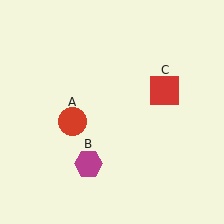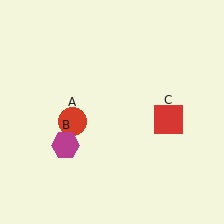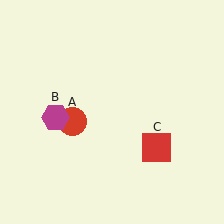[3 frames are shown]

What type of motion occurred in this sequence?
The magenta hexagon (object B), red square (object C) rotated clockwise around the center of the scene.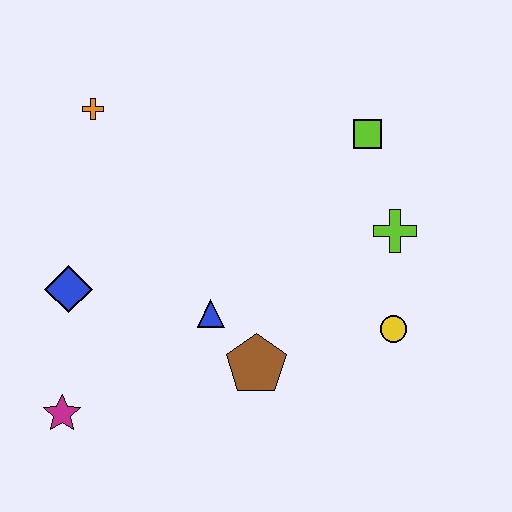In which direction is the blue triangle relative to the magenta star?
The blue triangle is to the right of the magenta star.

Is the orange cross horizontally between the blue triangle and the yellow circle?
No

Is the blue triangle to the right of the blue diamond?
Yes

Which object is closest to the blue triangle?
The brown pentagon is closest to the blue triangle.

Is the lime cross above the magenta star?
Yes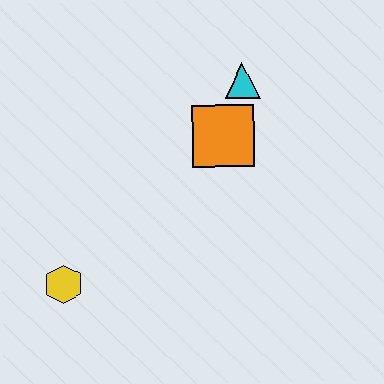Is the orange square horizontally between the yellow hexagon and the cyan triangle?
Yes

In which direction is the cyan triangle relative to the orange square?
The cyan triangle is above the orange square.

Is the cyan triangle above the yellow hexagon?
Yes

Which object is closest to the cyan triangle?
The orange square is closest to the cyan triangle.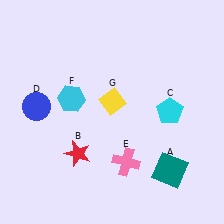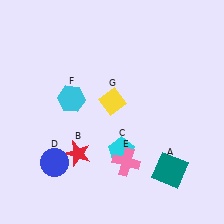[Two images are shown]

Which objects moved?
The objects that moved are: the cyan pentagon (C), the blue circle (D).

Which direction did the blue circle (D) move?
The blue circle (D) moved down.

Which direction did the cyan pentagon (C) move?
The cyan pentagon (C) moved left.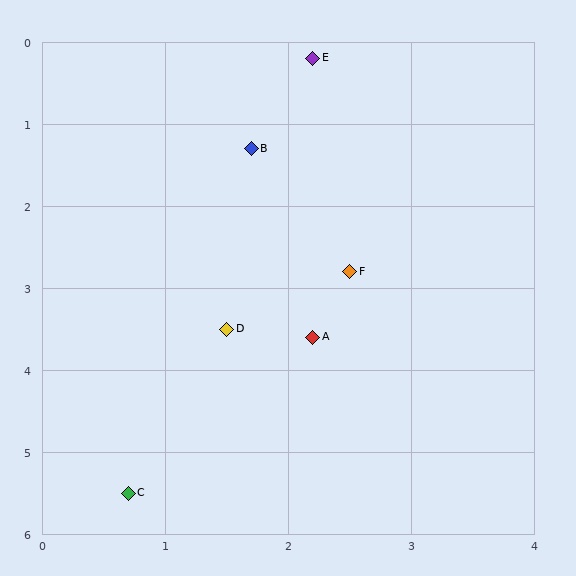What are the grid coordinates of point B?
Point B is at approximately (1.7, 1.3).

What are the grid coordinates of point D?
Point D is at approximately (1.5, 3.5).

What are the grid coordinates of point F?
Point F is at approximately (2.5, 2.8).